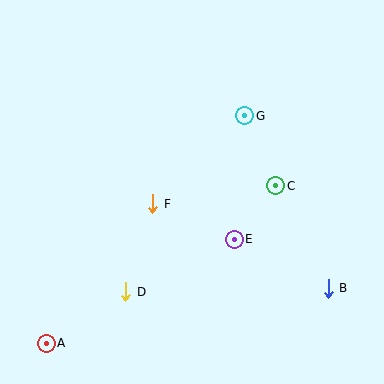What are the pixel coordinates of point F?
Point F is at (153, 204).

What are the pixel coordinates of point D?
Point D is at (126, 292).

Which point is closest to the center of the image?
Point F at (153, 204) is closest to the center.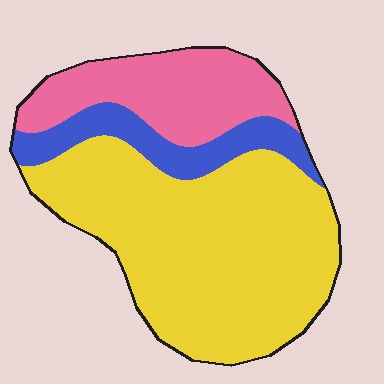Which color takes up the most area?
Yellow, at roughly 60%.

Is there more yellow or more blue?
Yellow.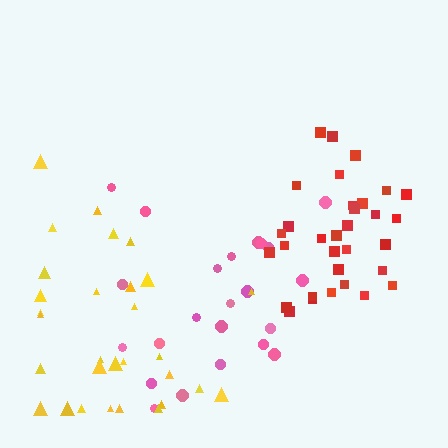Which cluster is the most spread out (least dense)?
Yellow.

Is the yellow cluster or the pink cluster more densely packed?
Pink.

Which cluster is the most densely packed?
Red.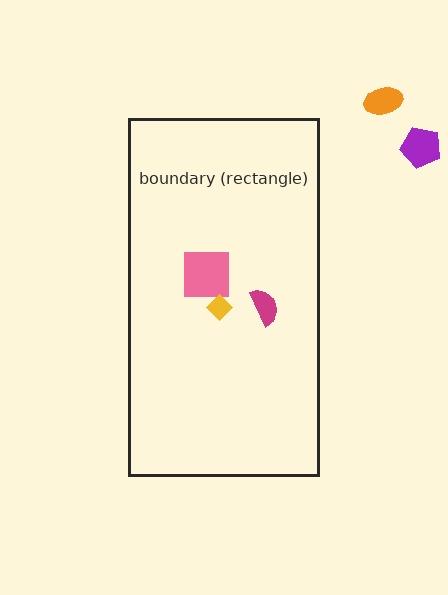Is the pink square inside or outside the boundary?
Inside.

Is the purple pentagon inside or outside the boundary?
Outside.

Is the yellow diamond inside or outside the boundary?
Inside.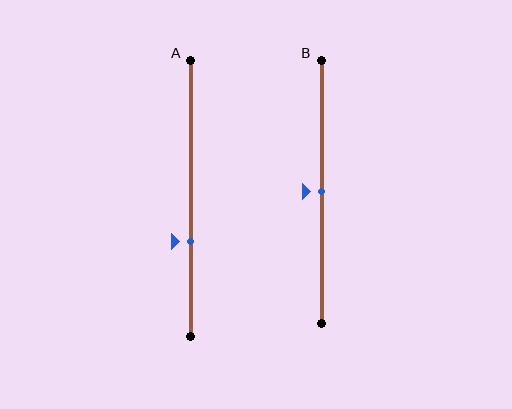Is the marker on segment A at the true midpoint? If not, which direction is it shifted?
No, the marker on segment A is shifted downward by about 16% of the segment length.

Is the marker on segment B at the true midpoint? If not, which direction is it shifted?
Yes, the marker on segment B is at the true midpoint.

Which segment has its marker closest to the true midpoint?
Segment B has its marker closest to the true midpoint.